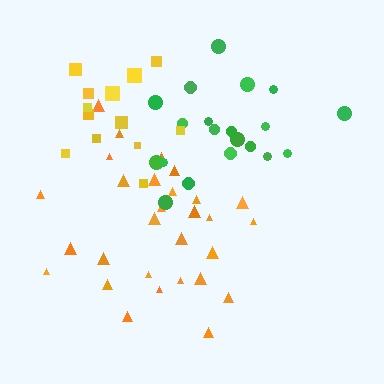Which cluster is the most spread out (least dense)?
Orange.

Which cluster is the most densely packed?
Yellow.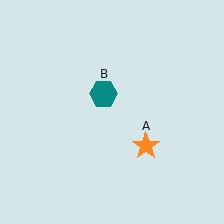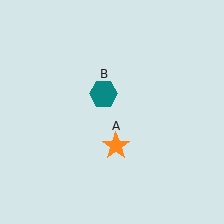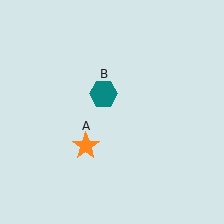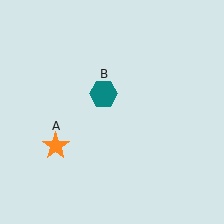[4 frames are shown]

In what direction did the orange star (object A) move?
The orange star (object A) moved left.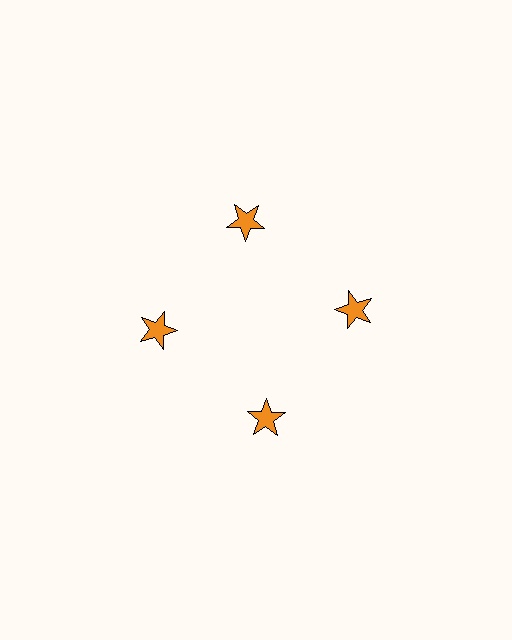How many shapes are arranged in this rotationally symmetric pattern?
There are 4 shapes, arranged in 4 groups of 1.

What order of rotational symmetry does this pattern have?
This pattern has 4-fold rotational symmetry.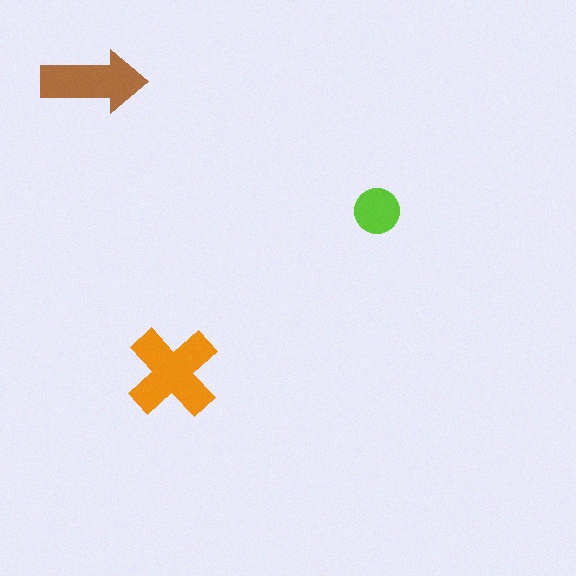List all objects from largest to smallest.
The orange cross, the brown arrow, the lime circle.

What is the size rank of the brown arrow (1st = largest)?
2nd.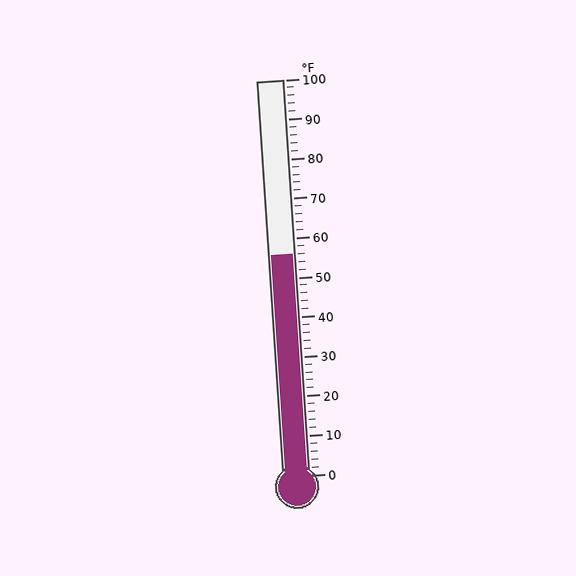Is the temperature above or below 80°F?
The temperature is below 80°F.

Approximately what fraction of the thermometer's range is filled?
The thermometer is filled to approximately 55% of its range.